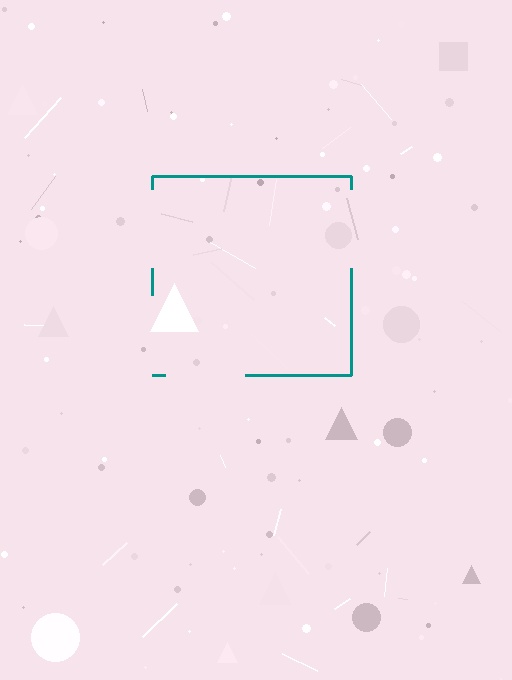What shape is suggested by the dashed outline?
The dashed outline suggests a square.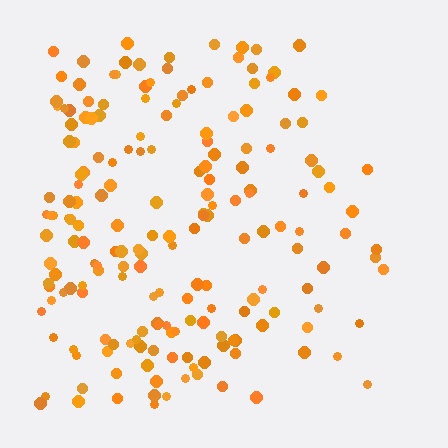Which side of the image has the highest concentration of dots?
The left.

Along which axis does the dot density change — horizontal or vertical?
Horizontal.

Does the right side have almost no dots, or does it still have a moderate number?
Still a moderate number, just noticeably fewer than the left.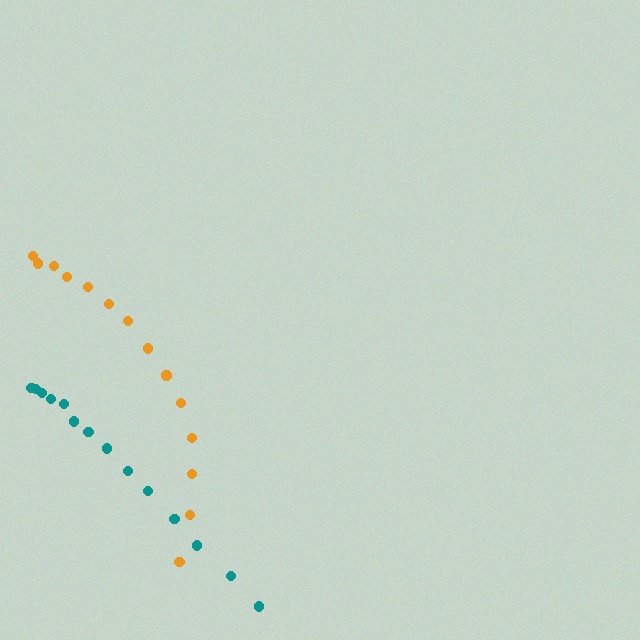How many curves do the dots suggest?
There are 2 distinct paths.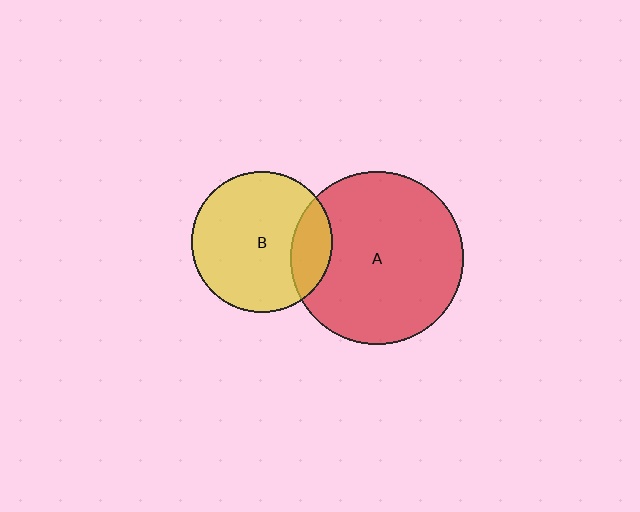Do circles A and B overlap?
Yes.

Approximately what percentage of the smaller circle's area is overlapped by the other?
Approximately 20%.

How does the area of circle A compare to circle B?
Approximately 1.5 times.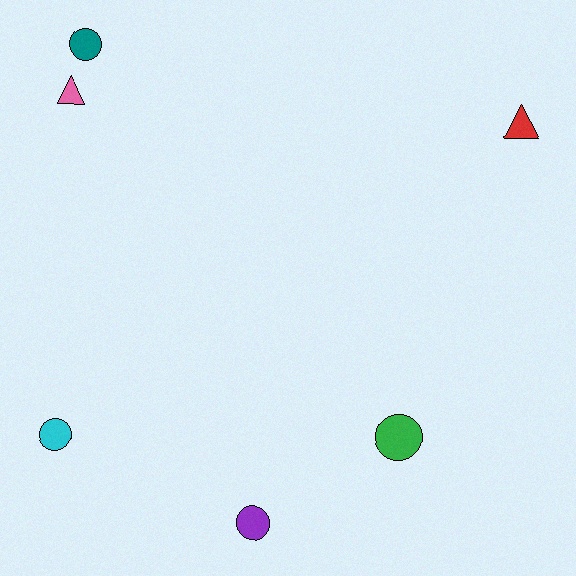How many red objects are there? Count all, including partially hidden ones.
There is 1 red object.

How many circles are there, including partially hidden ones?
There are 4 circles.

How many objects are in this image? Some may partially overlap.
There are 6 objects.